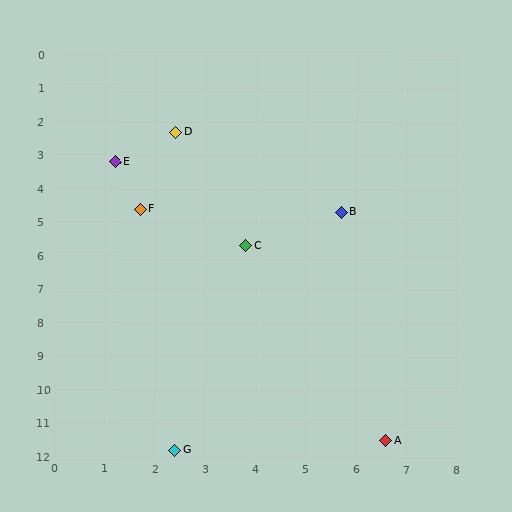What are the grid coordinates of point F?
Point F is at approximately (1.7, 4.6).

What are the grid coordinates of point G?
Point G is at approximately (2.4, 11.8).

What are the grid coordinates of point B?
Point B is at approximately (5.7, 4.7).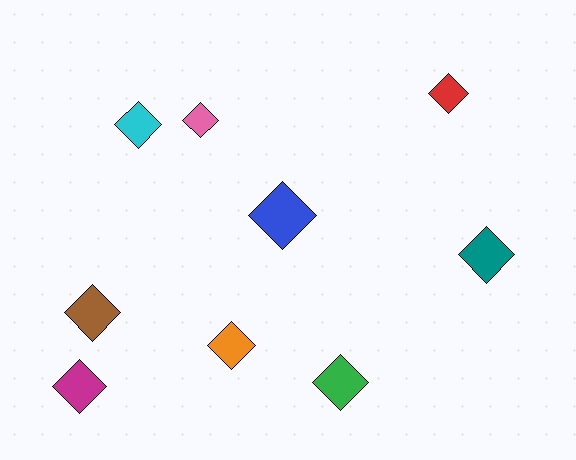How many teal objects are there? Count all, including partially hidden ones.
There is 1 teal object.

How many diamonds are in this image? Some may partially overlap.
There are 9 diamonds.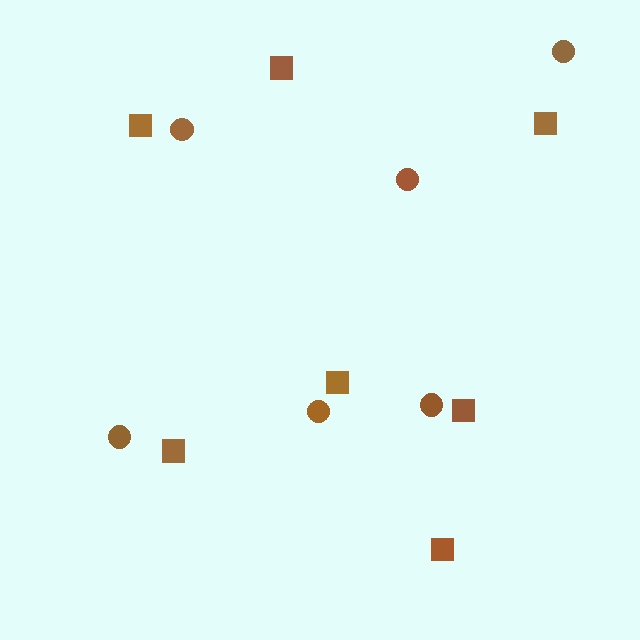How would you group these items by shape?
There are 2 groups: one group of squares (7) and one group of circles (6).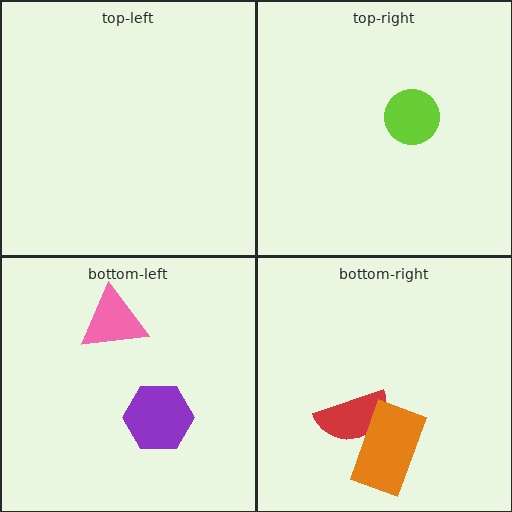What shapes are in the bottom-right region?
The red semicircle, the orange rectangle.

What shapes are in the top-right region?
The lime circle.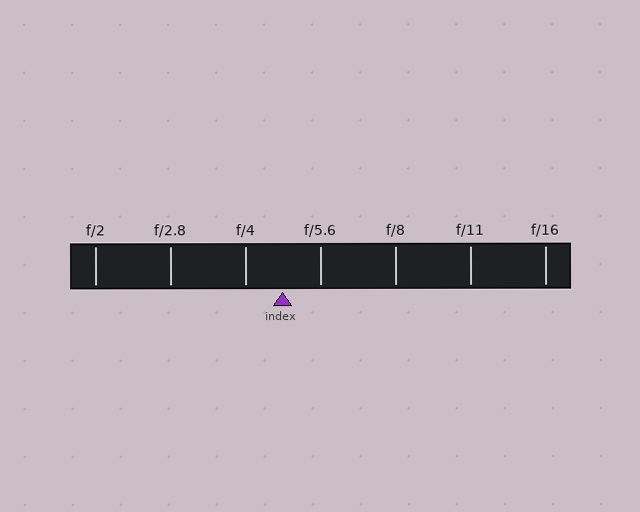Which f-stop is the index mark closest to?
The index mark is closest to f/5.6.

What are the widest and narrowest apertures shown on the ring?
The widest aperture shown is f/2 and the narrowest is f/16.